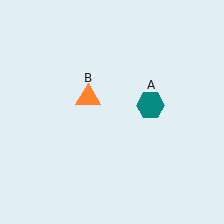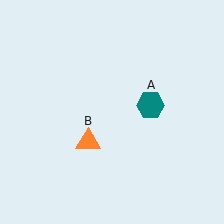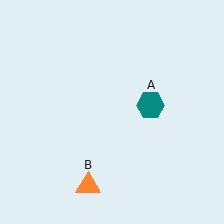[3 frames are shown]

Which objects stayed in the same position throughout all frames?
Teal hexagon (object A) remained stationary.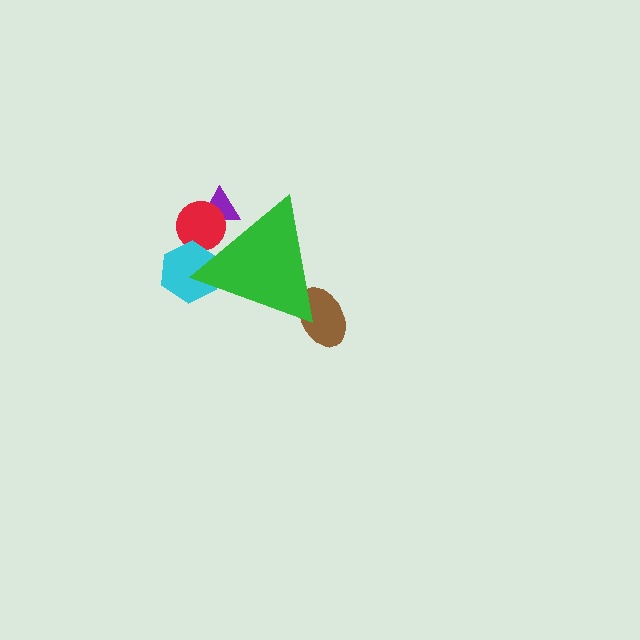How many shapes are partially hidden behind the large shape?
4 shapes are partially hidden.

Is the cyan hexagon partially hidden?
Yes, the cyan hexagon is partially hidden behind the green triangle.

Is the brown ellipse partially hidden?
Yes, the brown ellipse is partially hidden behind the green triangle.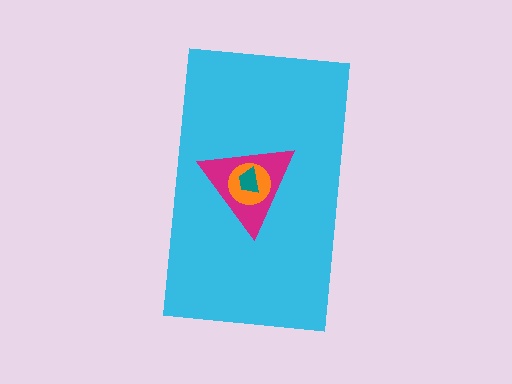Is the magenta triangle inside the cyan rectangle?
Yes.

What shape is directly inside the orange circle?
The teal trapezoid.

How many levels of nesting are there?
4.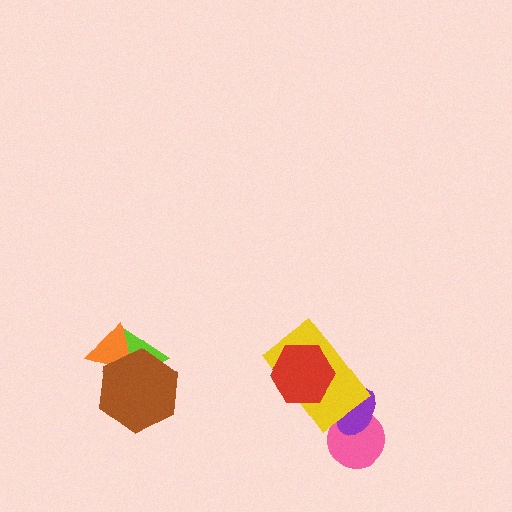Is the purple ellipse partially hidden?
Yes, it is partially covered by another shape.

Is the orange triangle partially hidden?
Yes, it is partially covered by another shape.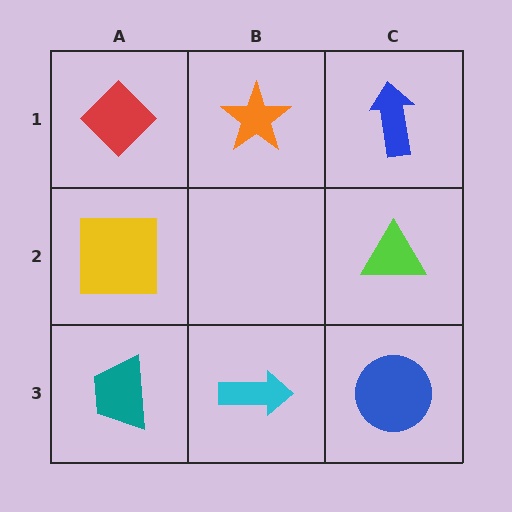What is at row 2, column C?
A lime triangle.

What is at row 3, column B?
A cyan arrow.